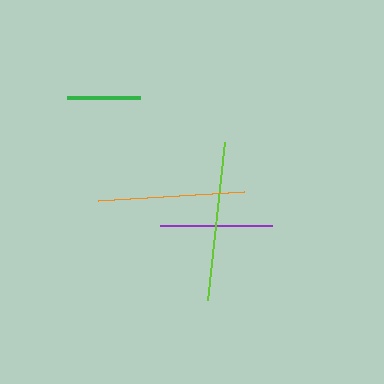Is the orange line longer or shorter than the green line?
The orange line is longer than the green line.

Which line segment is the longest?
The lime line is the longest at approximately 159 pixels.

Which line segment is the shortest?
The green line is the shortest at approximately 72 pixels.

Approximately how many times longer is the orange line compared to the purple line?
The orange line is approximately 1.3 times the length of the purple line.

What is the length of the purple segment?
The purple segment is approximately 112 pixels long.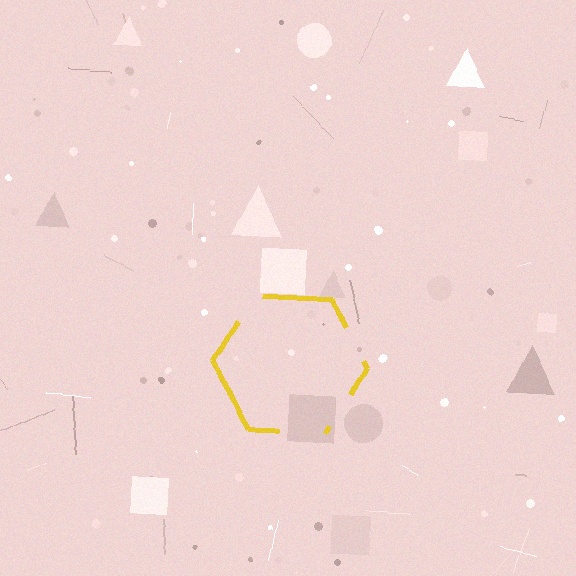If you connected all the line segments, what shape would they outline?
They would outline a hexagon.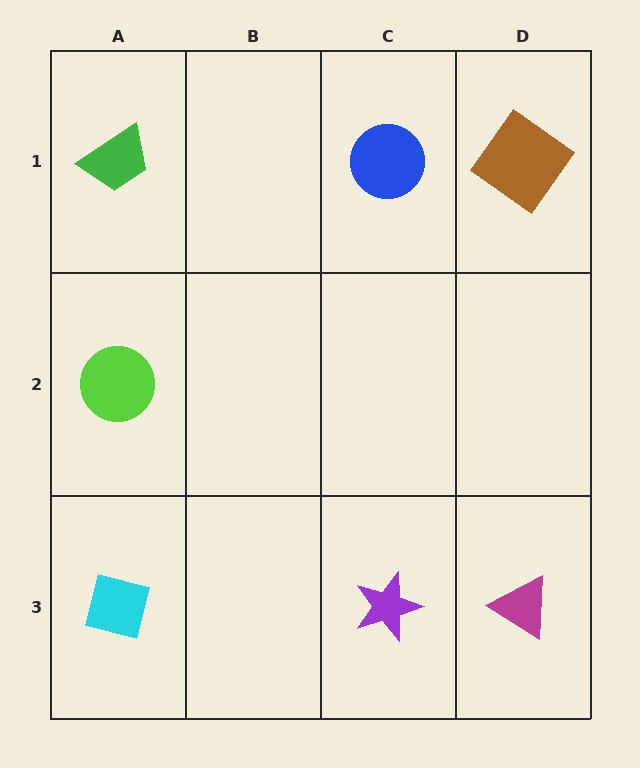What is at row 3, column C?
A purple star.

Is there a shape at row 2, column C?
No, that cell is empty.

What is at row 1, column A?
A green trapezoid.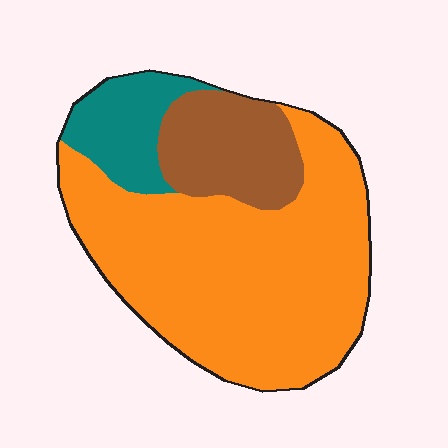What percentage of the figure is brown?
Brown covers around 20% of the figure.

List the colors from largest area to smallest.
From largest to smallest: orange, brown, teal.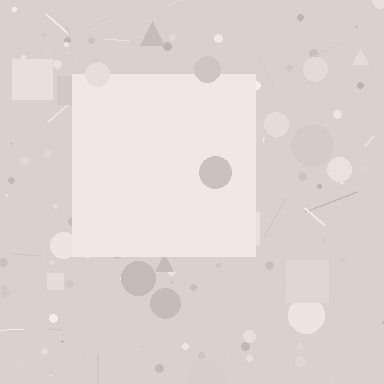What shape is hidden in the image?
A square is hidden in the image.